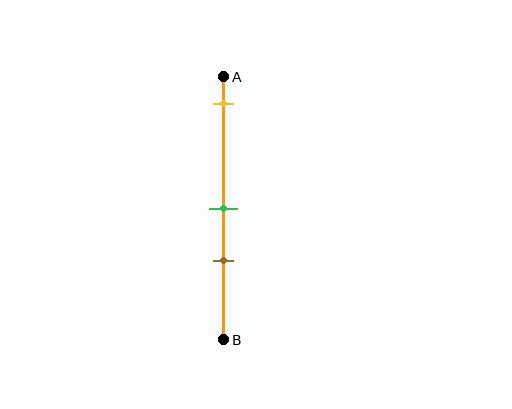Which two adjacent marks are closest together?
The green and brown marks are the closest adjacent pair.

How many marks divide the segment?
There are 3 marks dividing the segment.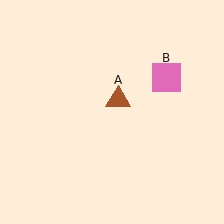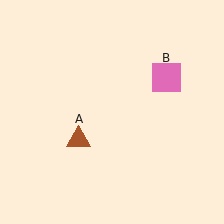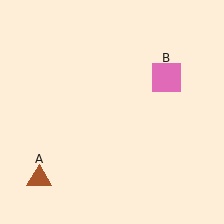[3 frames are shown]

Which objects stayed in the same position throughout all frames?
Pink square (object B) remained stationary.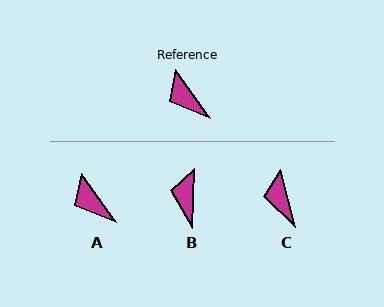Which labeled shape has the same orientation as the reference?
A.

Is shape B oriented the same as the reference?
No, it is off by about 37 degrees.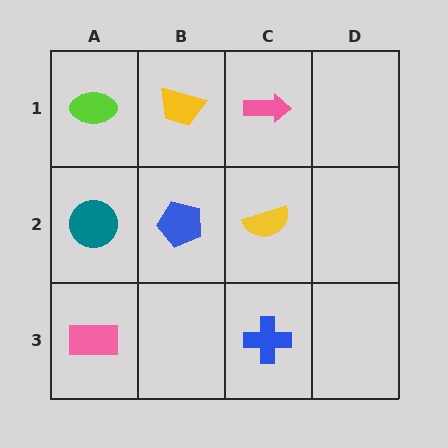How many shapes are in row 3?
2 shapes.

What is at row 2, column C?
A yellow semicircle.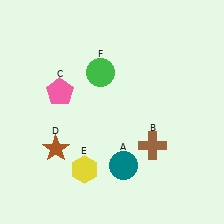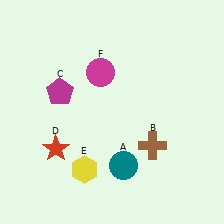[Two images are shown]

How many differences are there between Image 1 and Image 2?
There are 3 differences between the two images.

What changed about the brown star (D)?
In Image 1, D is brown. In Image 2, it changed to red.